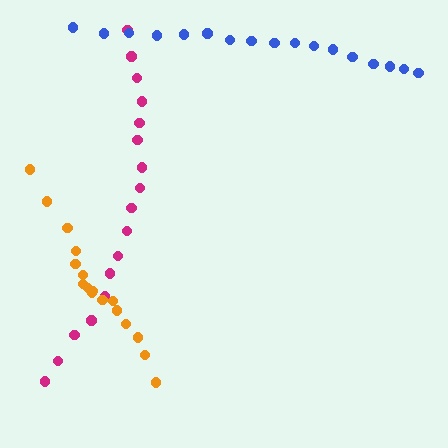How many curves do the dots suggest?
There are 3 distinct paths.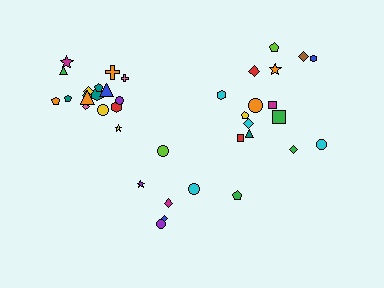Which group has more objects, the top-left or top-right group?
The top-left group.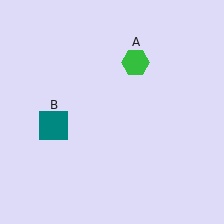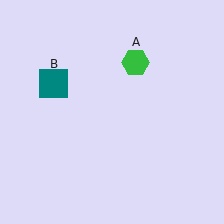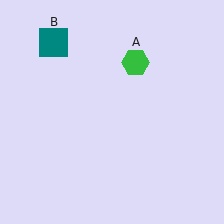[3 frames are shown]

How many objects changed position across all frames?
1 object changed position: teal square (object B).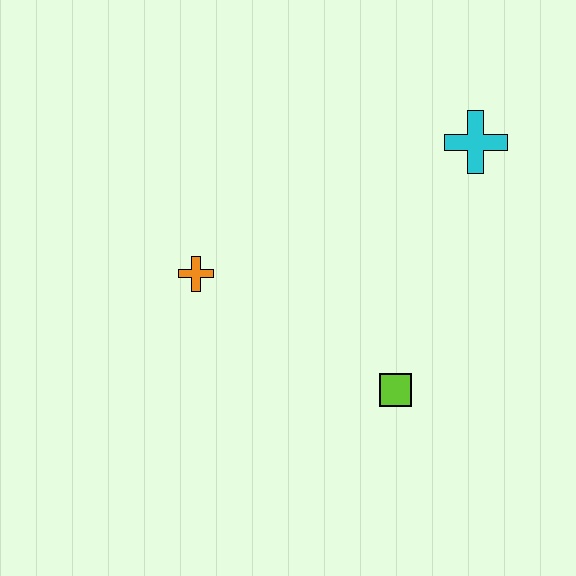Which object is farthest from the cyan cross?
The orange cross is farthest from the cyan cross.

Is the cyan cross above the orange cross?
Yes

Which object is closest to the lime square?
The orange cross is closest to the lime square.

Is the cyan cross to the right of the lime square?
Yes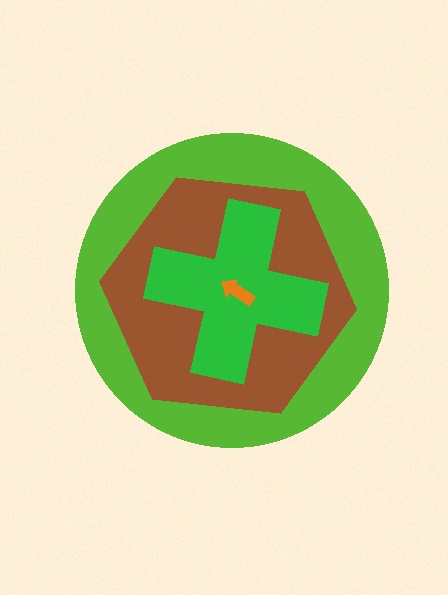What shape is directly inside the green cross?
The orange arrow.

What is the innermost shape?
The orange arrow.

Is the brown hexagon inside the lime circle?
Yes.